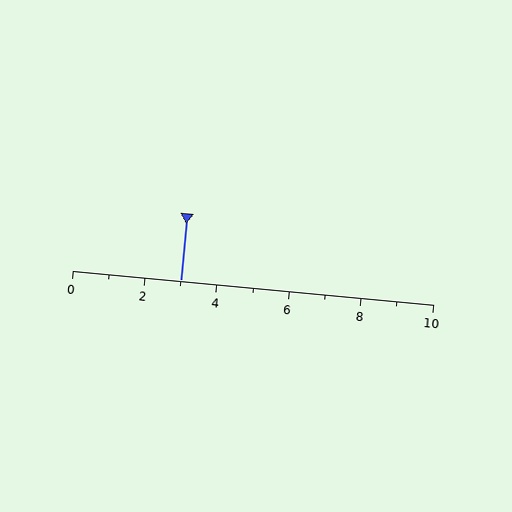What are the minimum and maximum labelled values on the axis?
The axis runs from 0 to 10.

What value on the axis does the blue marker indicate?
The marker indicates approximately 3.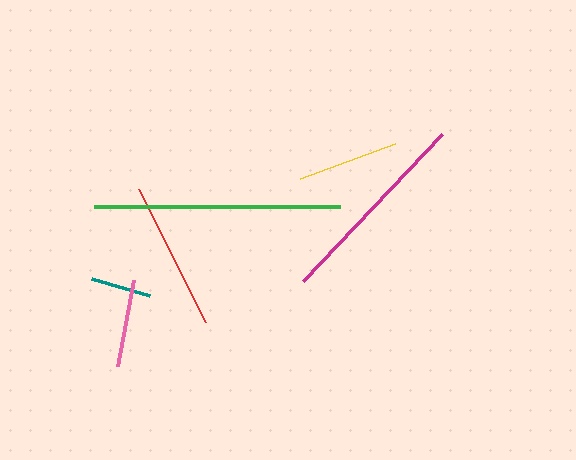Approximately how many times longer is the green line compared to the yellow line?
The green line is approximately 2.4 times the length of the yellow line.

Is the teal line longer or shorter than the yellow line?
The yellow line is longer than the teal line.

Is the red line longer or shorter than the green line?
The green line is longer than the red line.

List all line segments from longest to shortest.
From longest to shortest: green, magenta, red, yellow, pink, teal.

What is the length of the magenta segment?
The magenta segment is approximately 202 pixels long.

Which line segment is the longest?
The green line is the longest at approximately 246 pixels.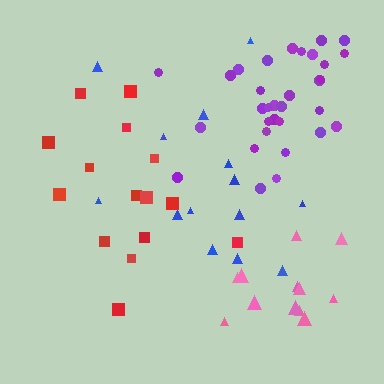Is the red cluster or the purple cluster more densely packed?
Purple.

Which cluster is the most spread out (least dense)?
Blue.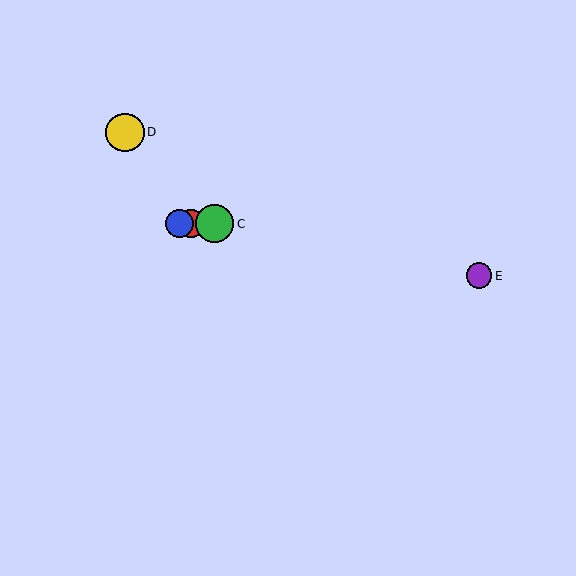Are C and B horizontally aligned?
Yes, both are at y≈224.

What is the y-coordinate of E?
Object E is at y≈276.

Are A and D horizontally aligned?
No, A is at y≈224 and D is at y≈132.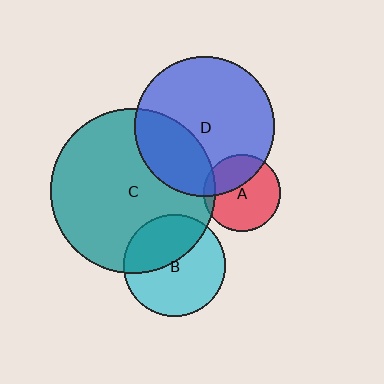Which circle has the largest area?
Circle C (teal).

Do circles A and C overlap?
Yes.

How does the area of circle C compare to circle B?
Approximately 2.6 times.